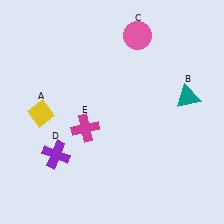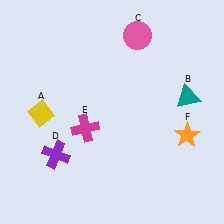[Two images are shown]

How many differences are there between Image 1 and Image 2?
There is 1 difference between the two images.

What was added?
An orange star (F) was added in Image 2.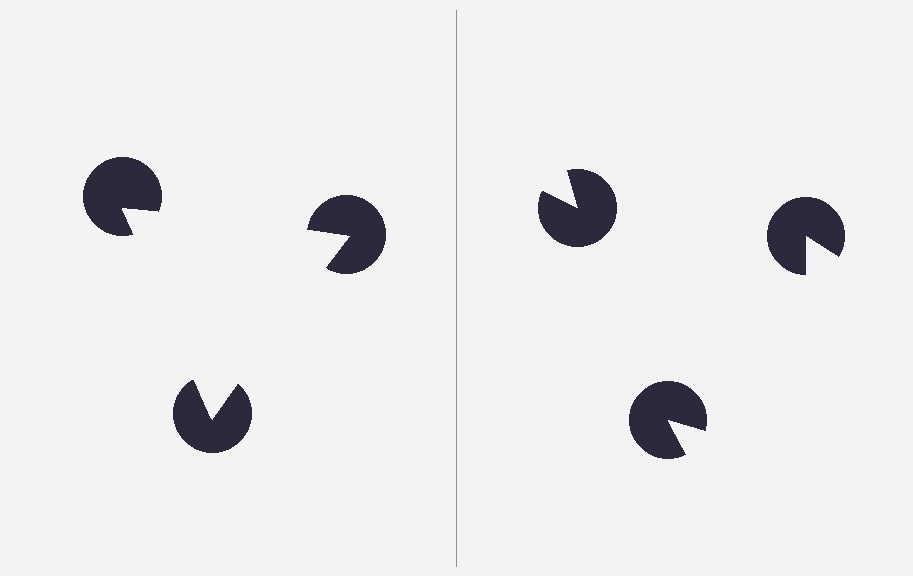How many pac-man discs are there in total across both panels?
6 — 3 on each side.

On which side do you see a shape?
An illusory triangle appears on the left side. On the right side the wedge cuts are rotated, so no coherent shape forms.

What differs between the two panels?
The pac-man discs are positioned identically on both sides; only the wedge orientations differ. On the left they align to a triangle; on the right they are misaligned.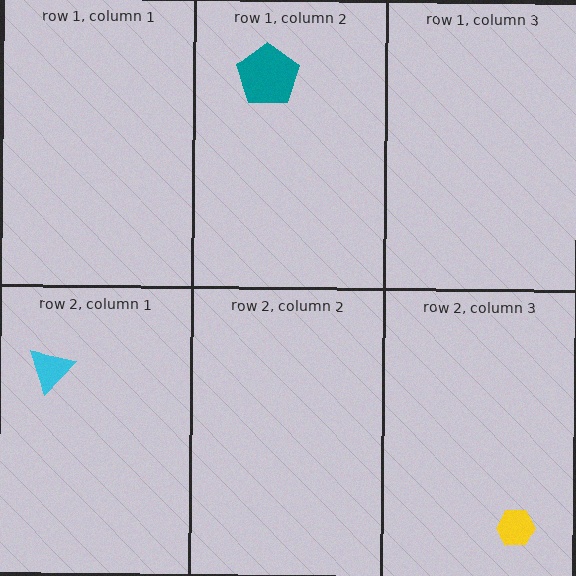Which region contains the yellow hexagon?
The row 2, column 3 region.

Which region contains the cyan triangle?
The row 2, column 1 region.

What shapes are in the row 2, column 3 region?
The yellow hexagon.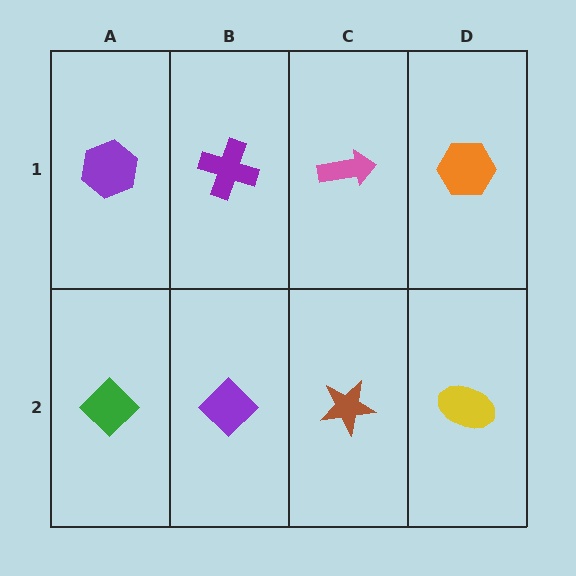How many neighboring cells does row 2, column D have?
2.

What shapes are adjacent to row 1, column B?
A purple diamond (row 2, column B), a purple hexagon (row 1, column A), a pink arrow (row 1, column C).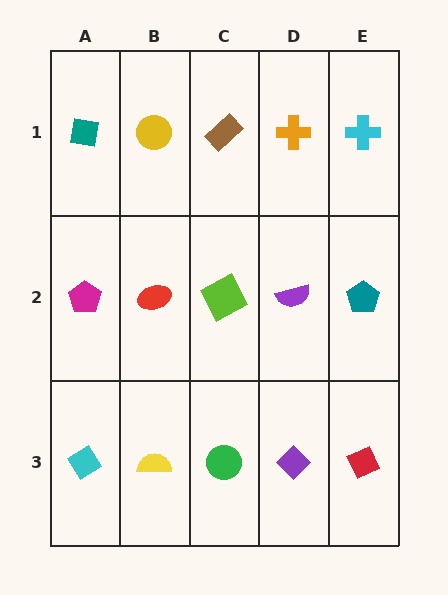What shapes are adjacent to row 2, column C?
A brown rectangle (row 1, column C), a green circle (row 3, column C), a red ellipse (row 2, column B), a purple semicircle (row 2, column D).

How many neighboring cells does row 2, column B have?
4.